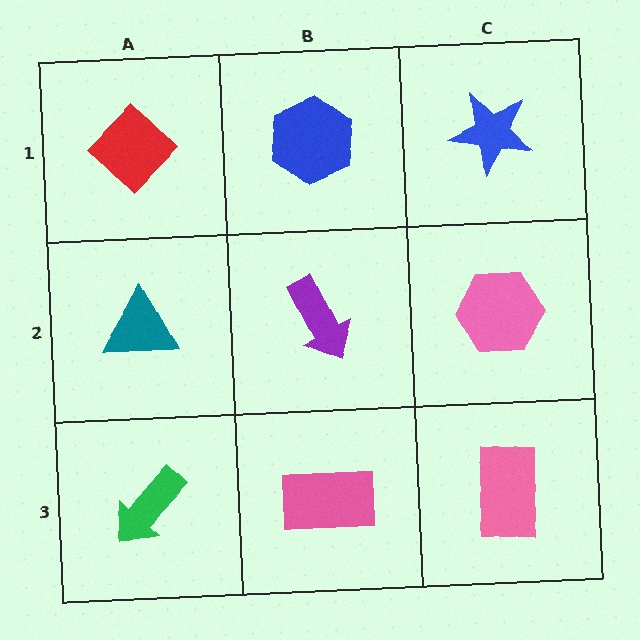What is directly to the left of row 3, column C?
A pink rectangle.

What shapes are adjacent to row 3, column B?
A purple arrow (row 2, column B), a green arrow (row 3, column A), a pink rectangle (row 3, column C).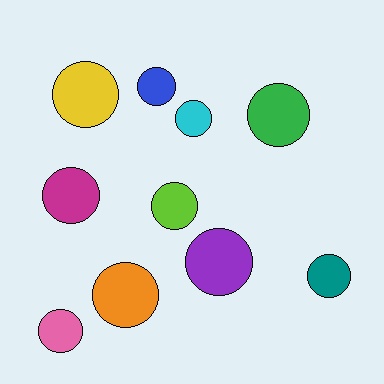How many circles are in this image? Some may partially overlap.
There are 10 circles.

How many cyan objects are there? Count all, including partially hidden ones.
There is 1 cyan object.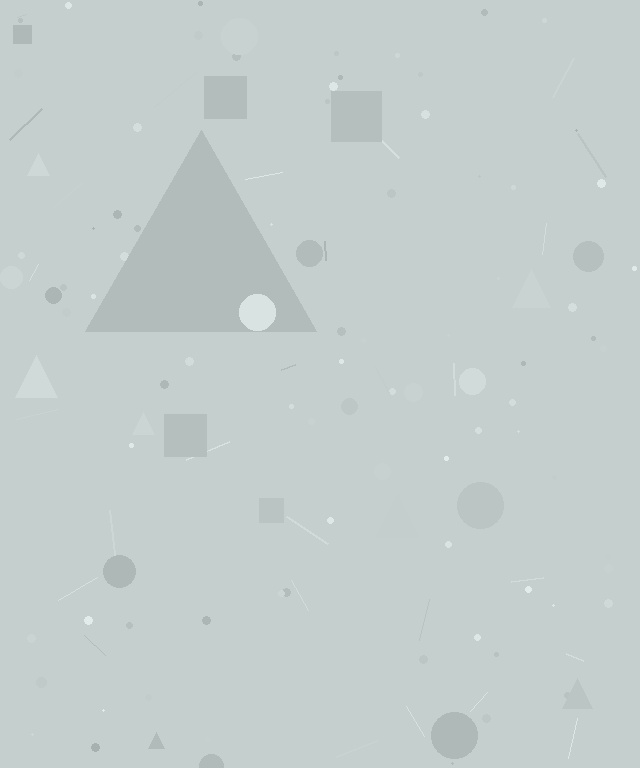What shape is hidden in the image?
A triangle is hidden in the image.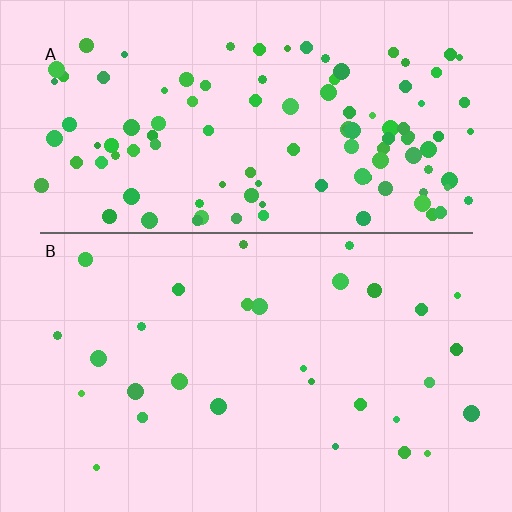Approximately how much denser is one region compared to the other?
Approximately 3.8× — region A over region B.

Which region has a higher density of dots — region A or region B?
A (the top).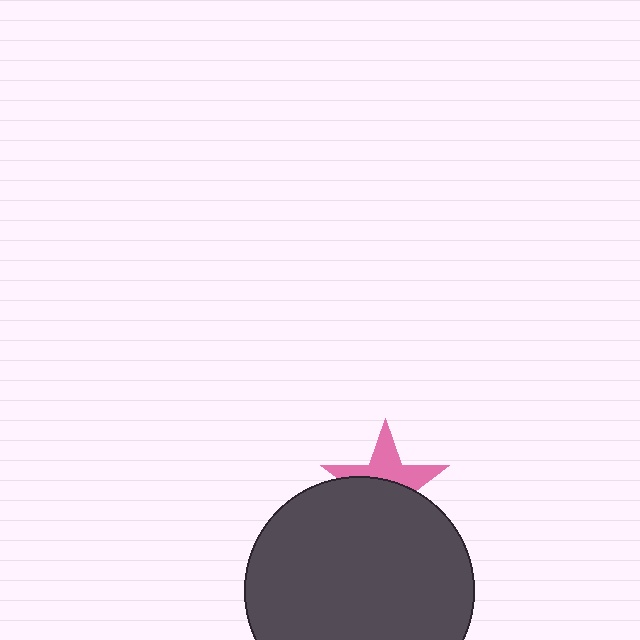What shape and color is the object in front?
The object in front is a dark gray circle.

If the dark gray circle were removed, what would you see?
You would see the complete pink star.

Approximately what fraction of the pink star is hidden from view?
Roughly 55% of the pink star is hidden behind the dark gray circle.